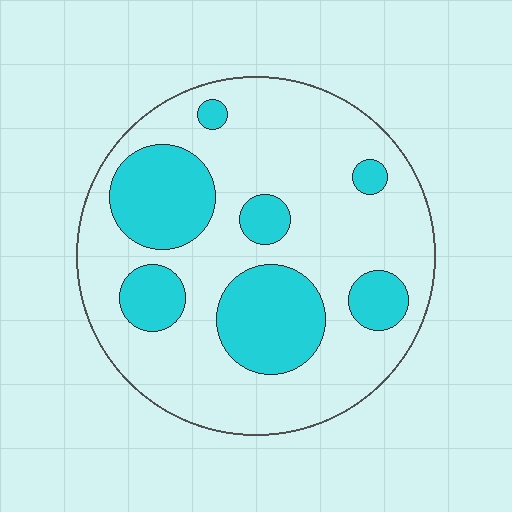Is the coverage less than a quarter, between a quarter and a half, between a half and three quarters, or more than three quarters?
Between a quarter and a half.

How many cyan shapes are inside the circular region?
7.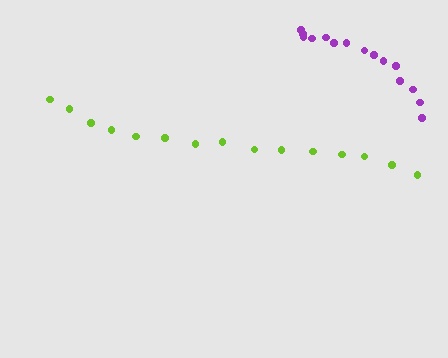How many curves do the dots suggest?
There are 2 distinct paths.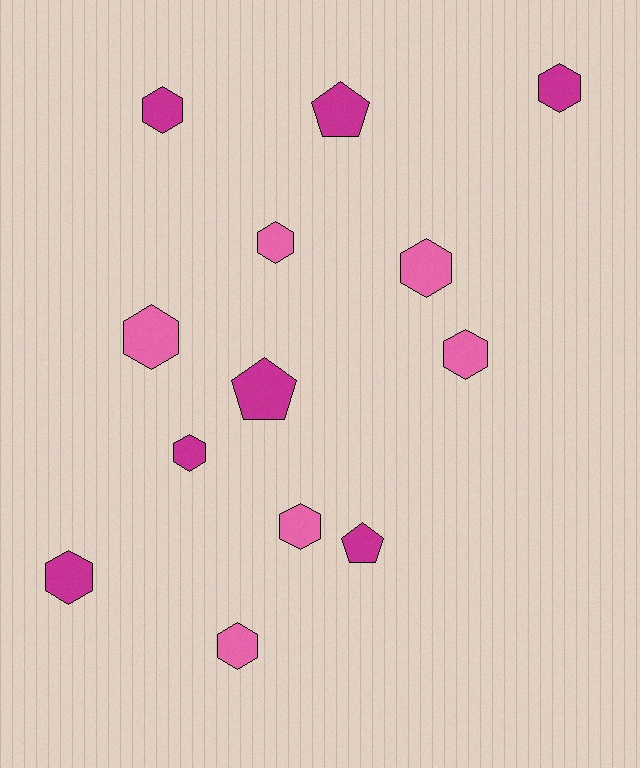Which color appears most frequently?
Magenta, with 7 objects.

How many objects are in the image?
There are 13 objects.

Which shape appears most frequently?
Hexagon, with 10 objects.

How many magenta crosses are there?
There are no magenta crosses.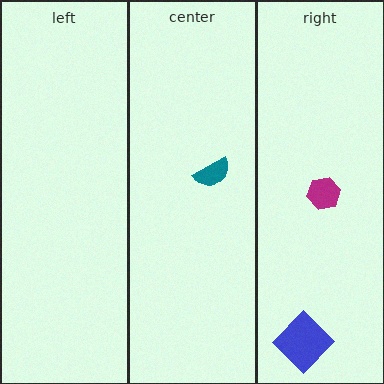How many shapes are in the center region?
1.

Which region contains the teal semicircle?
The center region.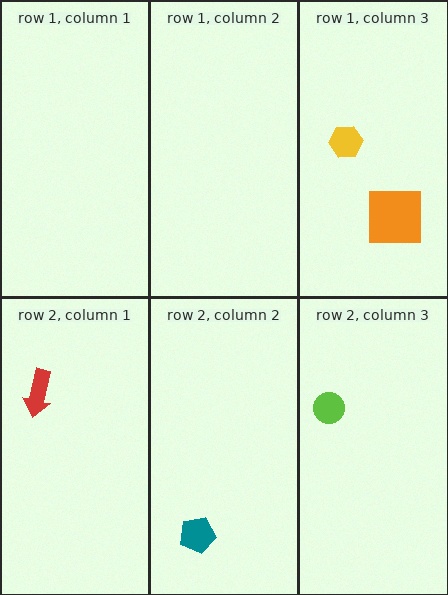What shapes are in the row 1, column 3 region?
The orange square, the yellow hexagon.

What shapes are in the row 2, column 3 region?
The lime circle.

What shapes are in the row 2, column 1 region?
The red arrow.